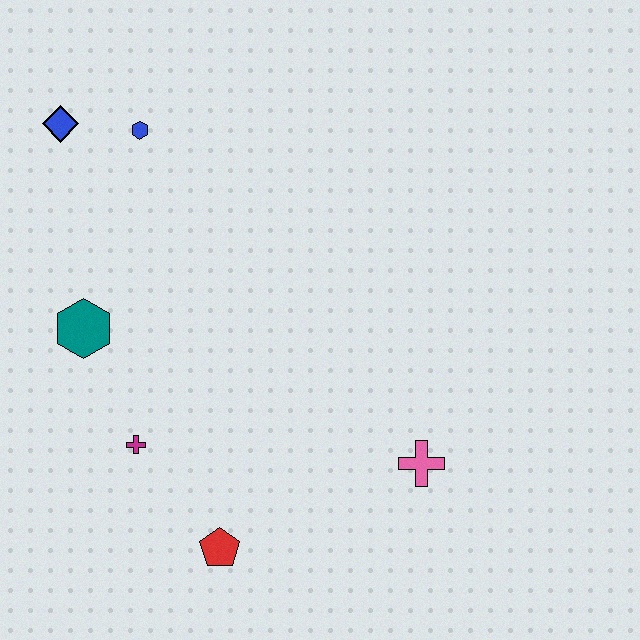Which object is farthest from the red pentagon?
The blue diamond is farthest from the red pentagon.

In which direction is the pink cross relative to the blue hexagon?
The pink cross is below the blue hexagon.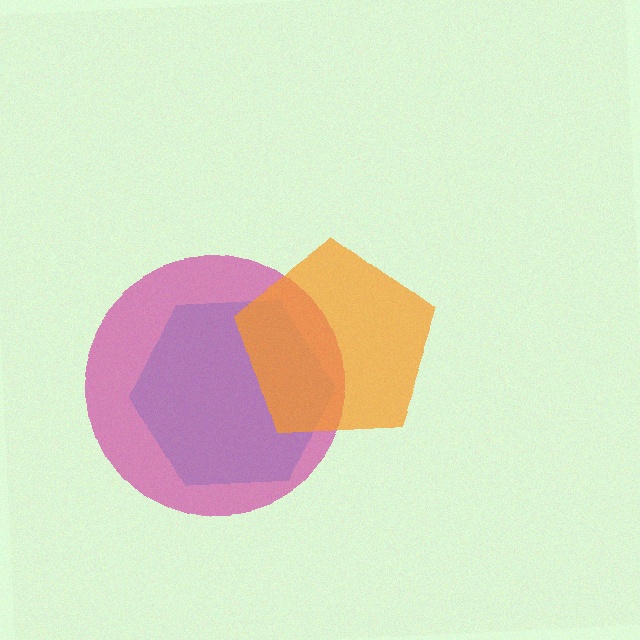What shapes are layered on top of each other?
The layered shapes are: a cyan hexagon, a magenta circle, an orange pentagon.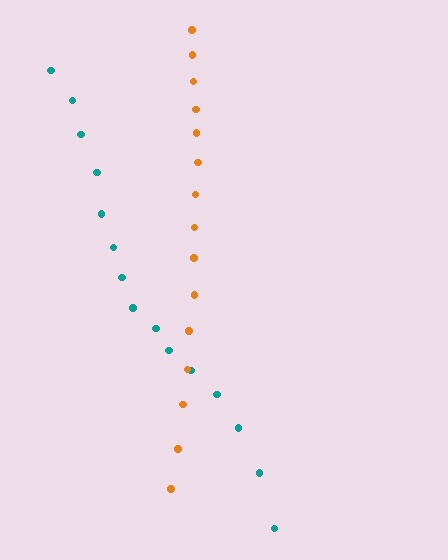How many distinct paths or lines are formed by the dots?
There are 2 distinct paths.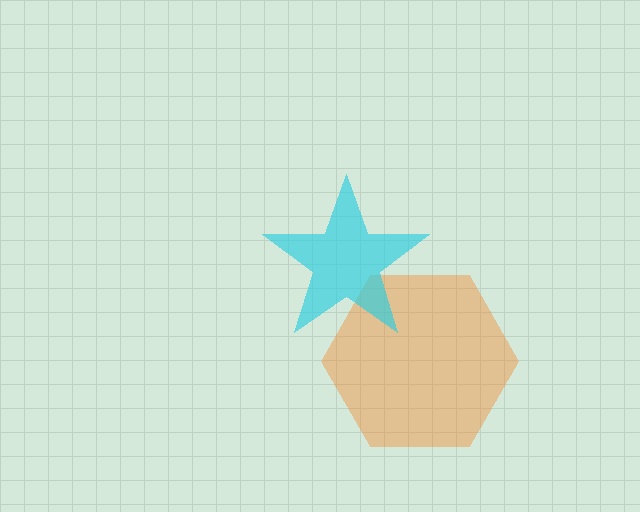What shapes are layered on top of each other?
The layered shapes are: an orange hexagon, a cyan star.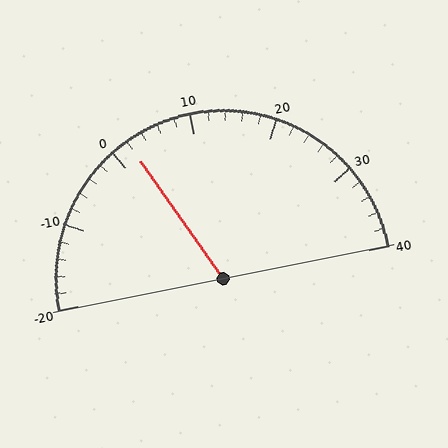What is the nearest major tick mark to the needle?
The nearest major tick mark is 0.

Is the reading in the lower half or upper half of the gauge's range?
The reading is in the lower half of the range (-20 to 40).